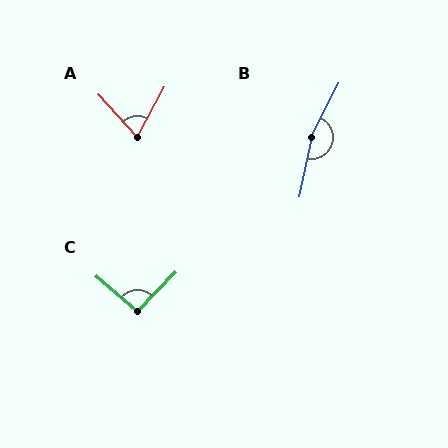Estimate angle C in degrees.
Approximately 94 degrees.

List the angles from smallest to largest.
A (70°), C (94°), B (165°).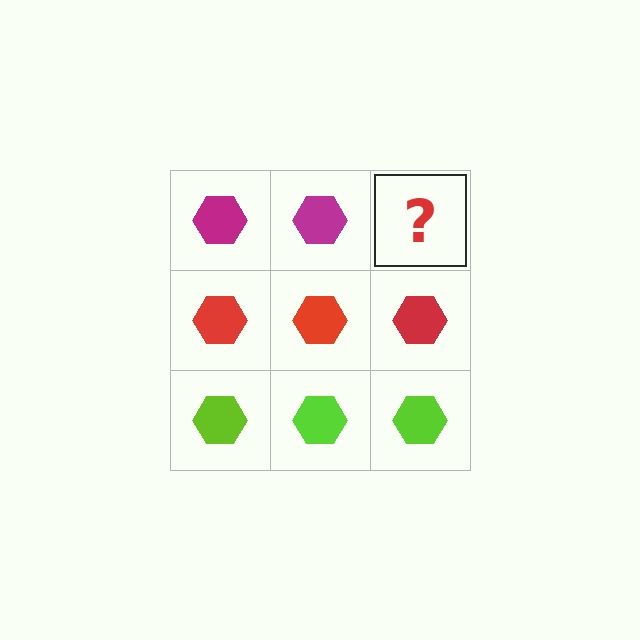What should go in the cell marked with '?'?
The missing cell should contain a magenta hexagon.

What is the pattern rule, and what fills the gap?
The rule is that each row has a consistent color. The gap should be filled with a magenta hexagon.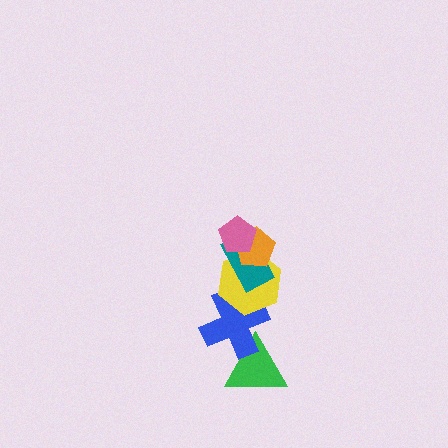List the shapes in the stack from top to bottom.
From top to bottom: the pink pentagon, the orange pentagon, the teal rectangle, the yellow hexagon, the blue cross, the green triangle.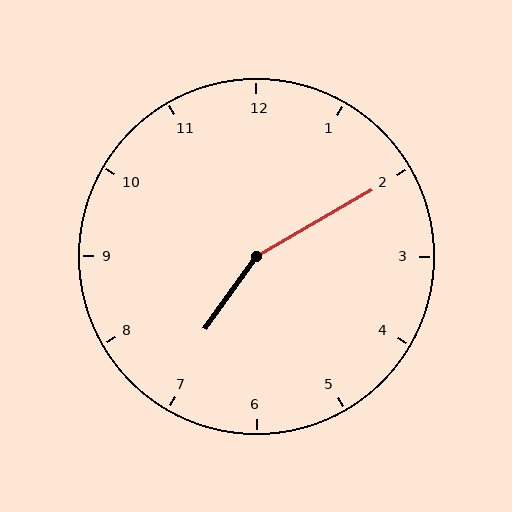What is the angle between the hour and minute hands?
Approximately 155 degrees.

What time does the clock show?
7:10.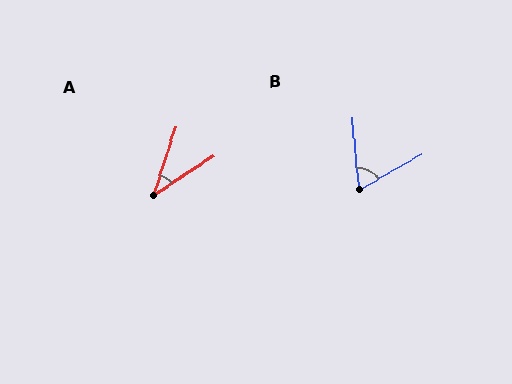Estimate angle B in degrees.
Approximately 66 degrees.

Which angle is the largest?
B, at approximately 66 degrees.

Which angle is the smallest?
A, at approximately 39 degrees.